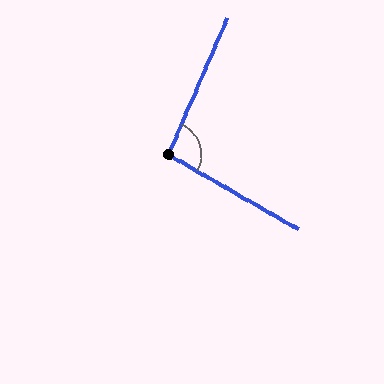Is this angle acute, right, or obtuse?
It is obtuse.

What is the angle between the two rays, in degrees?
Approximately 97 degrees.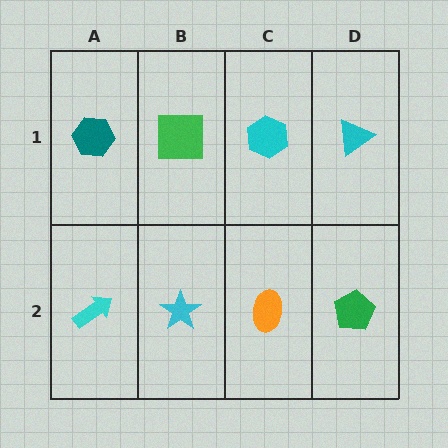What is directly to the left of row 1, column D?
A cyan hexagon.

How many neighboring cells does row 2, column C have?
3.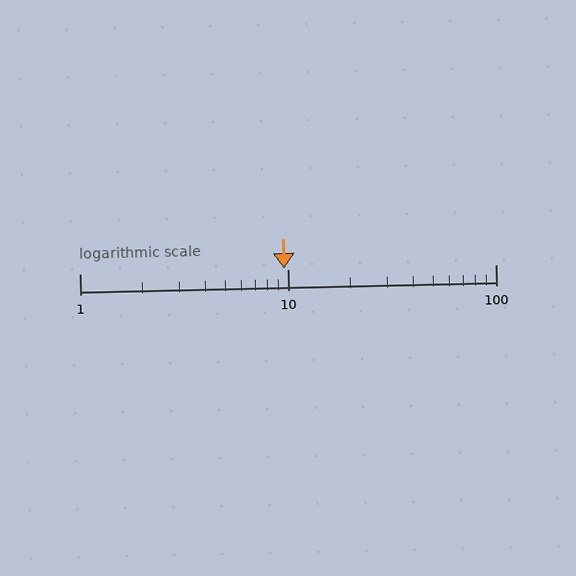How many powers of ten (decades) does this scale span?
The scale spans 2 decades, from 1 to 100.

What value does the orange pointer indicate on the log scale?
The pointer indicates approximately 9.6.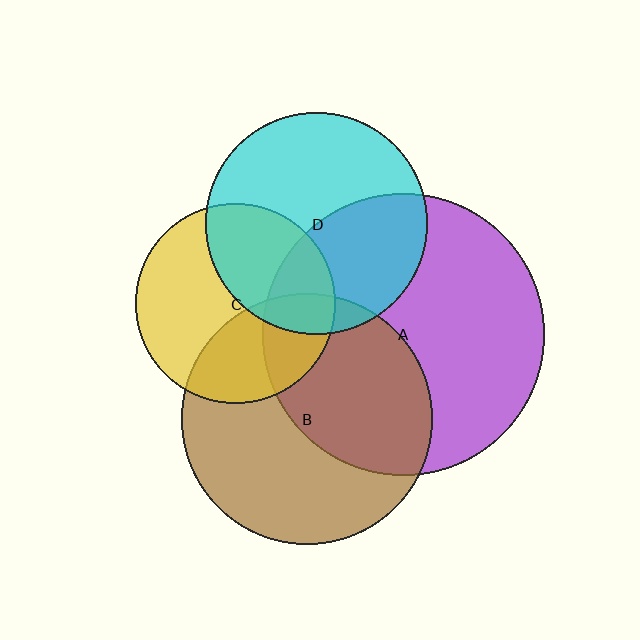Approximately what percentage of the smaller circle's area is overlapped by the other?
Approximately 35%.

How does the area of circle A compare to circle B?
Approximately 1.3 times.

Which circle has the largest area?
Circle A (purple).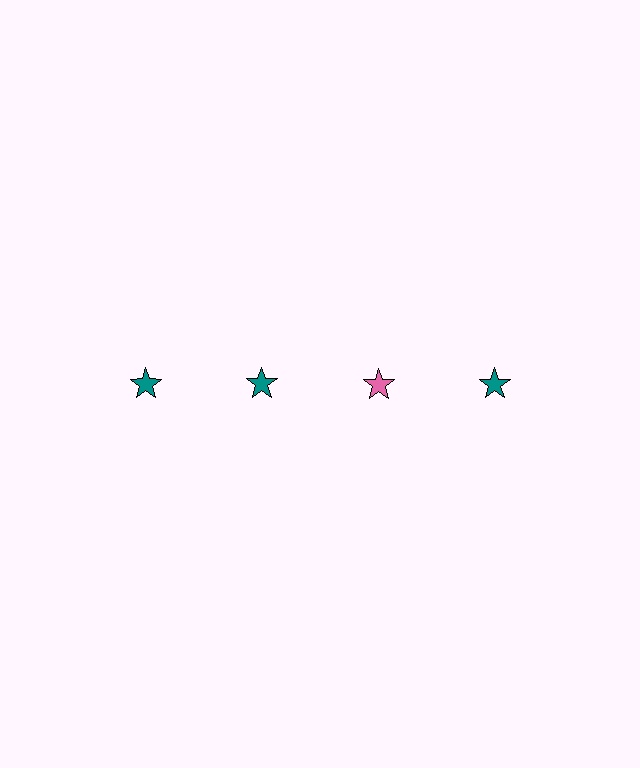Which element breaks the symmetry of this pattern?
The pink star in the top row, center column breaks the symmetry. All other shapes are teal stars.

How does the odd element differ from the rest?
It has a different color: pink instead of teal.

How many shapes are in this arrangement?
There are 4 shapes arranged in a grid pattern.